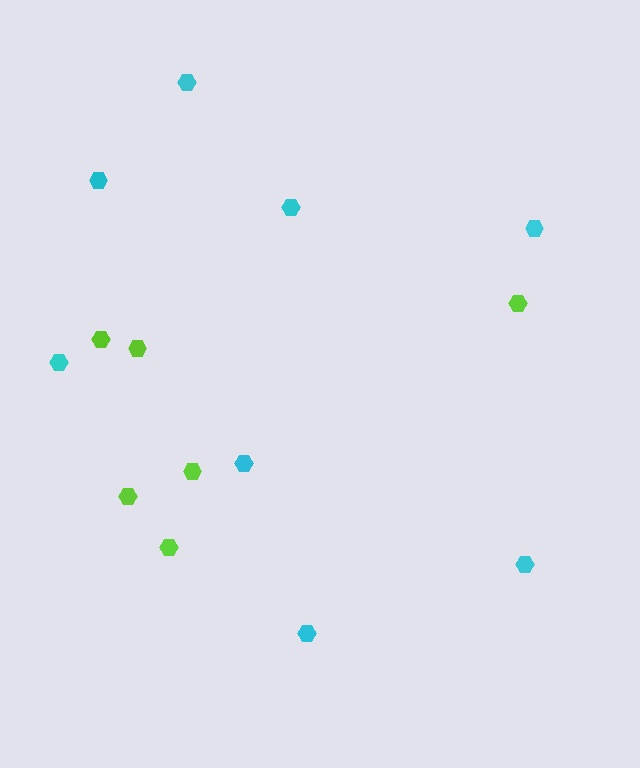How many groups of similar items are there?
There are 2 groups: one group of lime hexagons (6) and one group of cyan hexagons (8).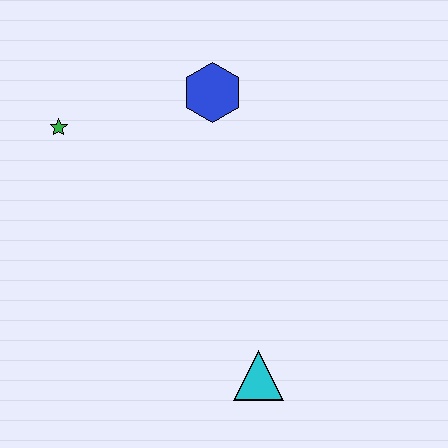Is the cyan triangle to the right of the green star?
Yes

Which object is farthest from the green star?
The cyan triangle is farthest from the green star.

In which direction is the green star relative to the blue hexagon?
The green star is to the left of the blue hexagon.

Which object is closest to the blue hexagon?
The green star is closest to the blue hexagon.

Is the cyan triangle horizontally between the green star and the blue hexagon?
No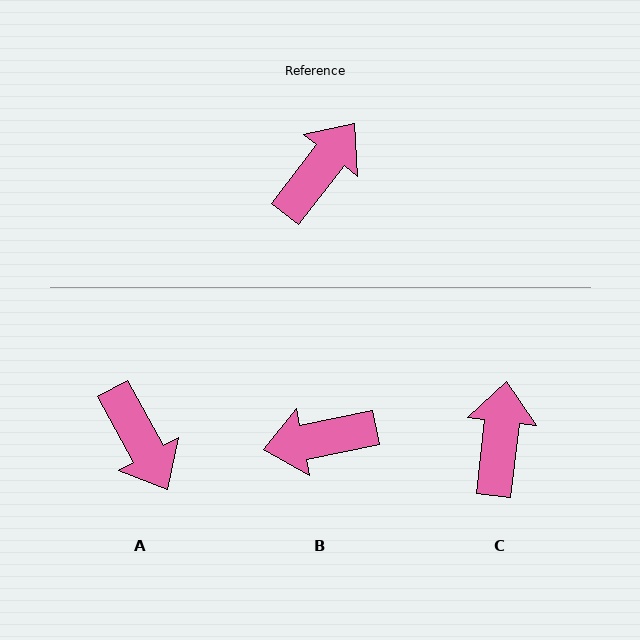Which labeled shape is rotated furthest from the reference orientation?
B, about 139 degrees away.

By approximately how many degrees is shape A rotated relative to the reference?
Approximately 114 degrees clockwise.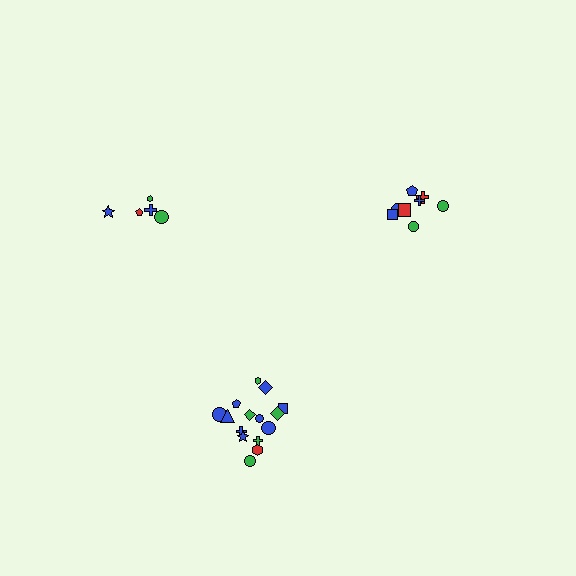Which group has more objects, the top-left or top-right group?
The top-right group.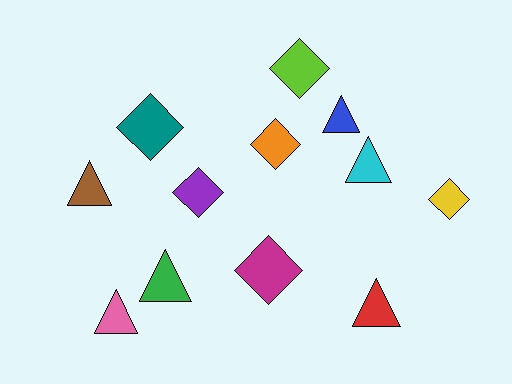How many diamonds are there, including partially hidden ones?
There are 6 diamonds.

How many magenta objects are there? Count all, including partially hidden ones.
There is 1 magenta object.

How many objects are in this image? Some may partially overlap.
There are 12 objects.